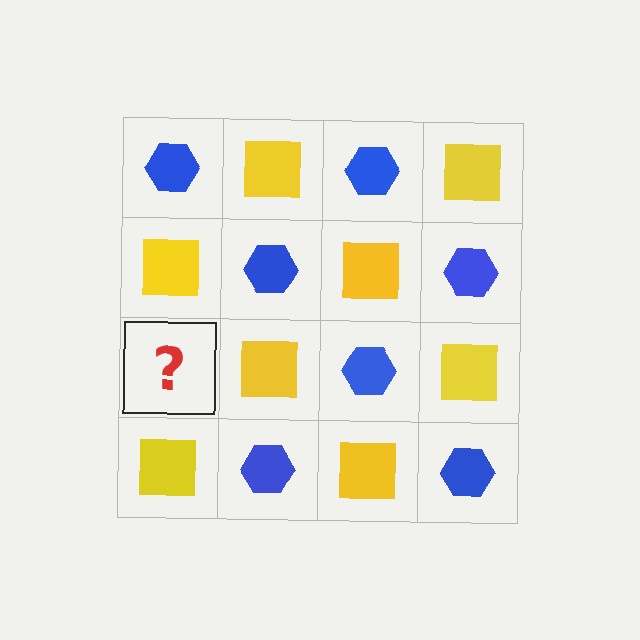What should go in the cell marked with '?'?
The missing cell should contain a blue hexagon.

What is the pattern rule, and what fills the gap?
The rule is that it alternates blue hexagon and yellow square in a checkerboard pattern. The gap should be filled with a blue hexagon.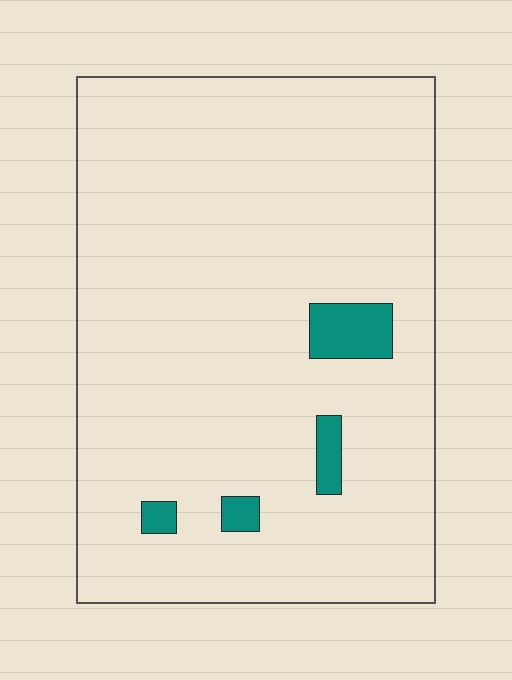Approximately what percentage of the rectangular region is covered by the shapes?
Approximately 5%.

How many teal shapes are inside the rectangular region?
4.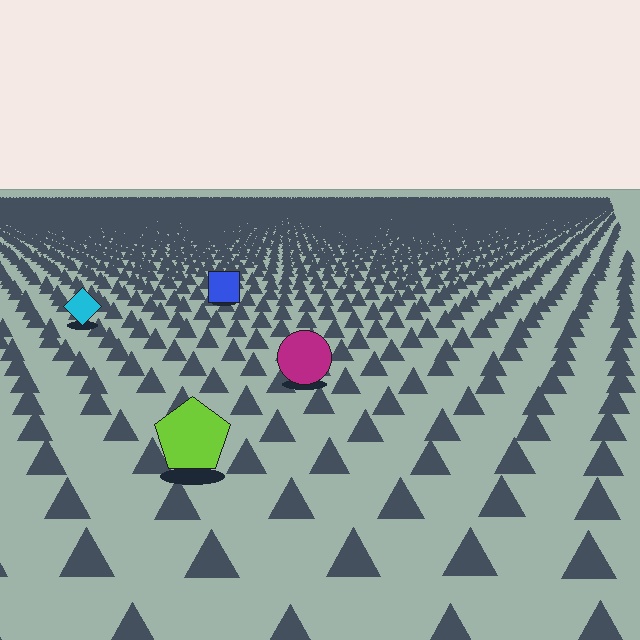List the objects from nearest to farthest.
From nearest to farthest: the lime pentagon, the magenta circle, the cyan diamond, the blue square.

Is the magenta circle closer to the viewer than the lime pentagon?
No. The lime pentagon is closer — you can tell from the texture gradient: the ground texture is coarser near it.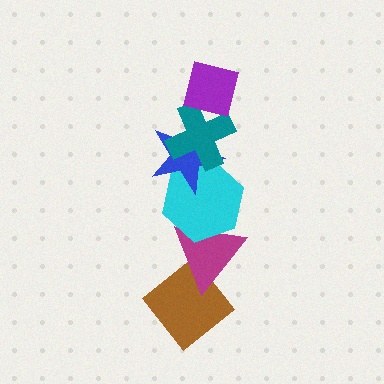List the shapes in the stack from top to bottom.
From top to bottom: the purple square, the teal cross, the blue star, the cyan hexagon, the magenta triangle, the brown diamond.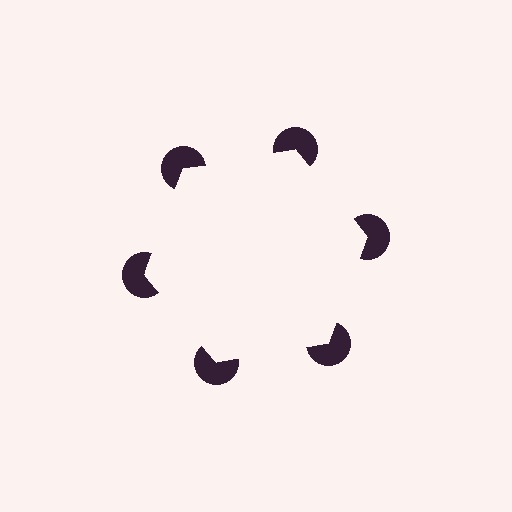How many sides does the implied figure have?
6 sides.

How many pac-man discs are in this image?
There are 6 — one at each vertex of the illusory hexagon.